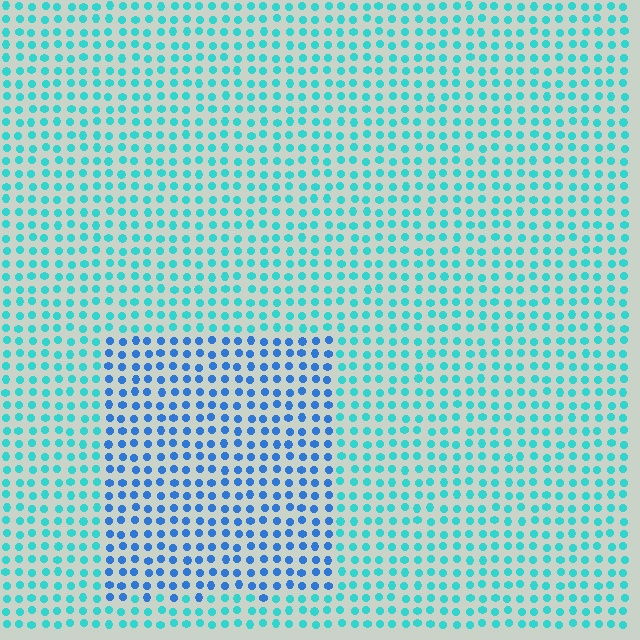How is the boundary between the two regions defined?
The boundary is defined purely by a slight shift in hue (about 37 degrees). Spacing, size, and orientation are identical on both sides.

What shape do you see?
I see a rectangle.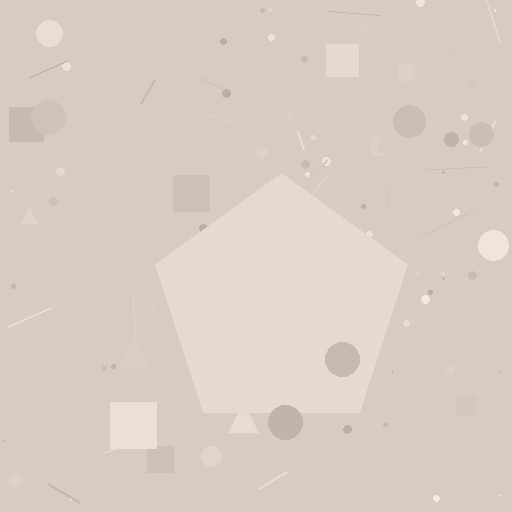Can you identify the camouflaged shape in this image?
The camouflaged shape is a pentagon.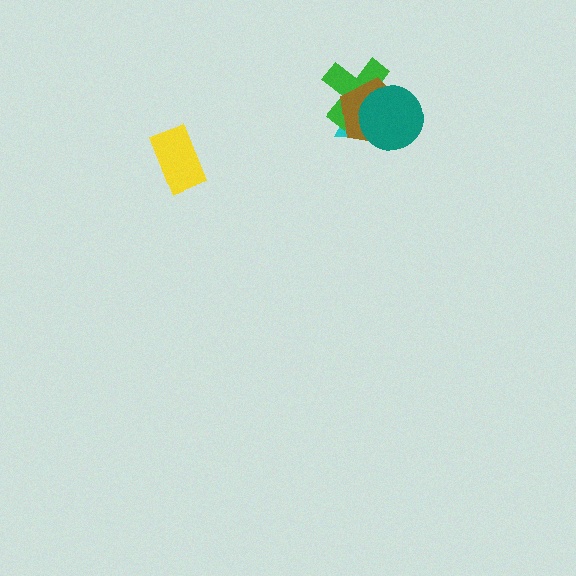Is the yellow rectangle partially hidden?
No, no other shape covers it.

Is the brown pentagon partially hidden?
Yes, it is partially covered by another shape.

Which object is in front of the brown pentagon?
The teal circle is in front of the brown pentagon.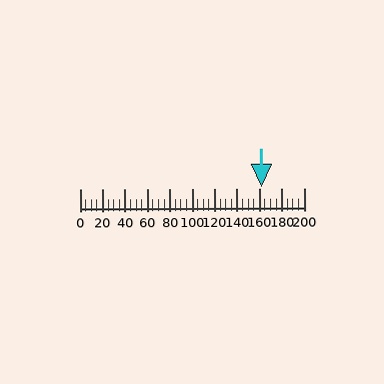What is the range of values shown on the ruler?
The ruler shows values from 0 to 200.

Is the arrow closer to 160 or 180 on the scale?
The arrow is closer to 160.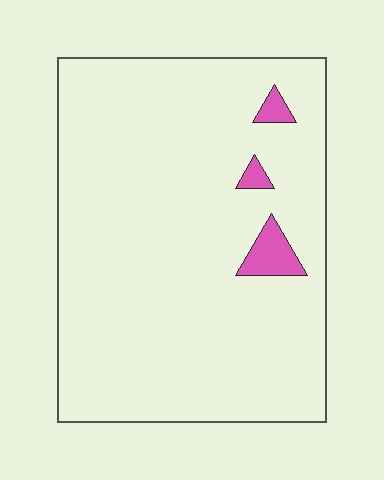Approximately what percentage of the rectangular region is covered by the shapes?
Approximately 5%.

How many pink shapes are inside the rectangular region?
3.